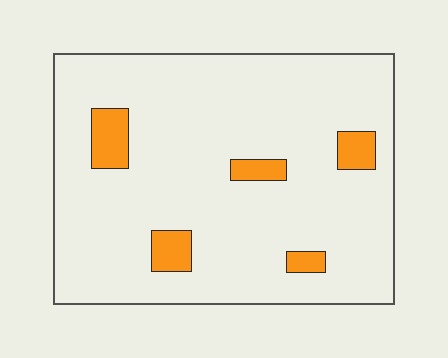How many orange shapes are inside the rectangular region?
5.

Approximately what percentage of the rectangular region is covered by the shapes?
Approximately 10%.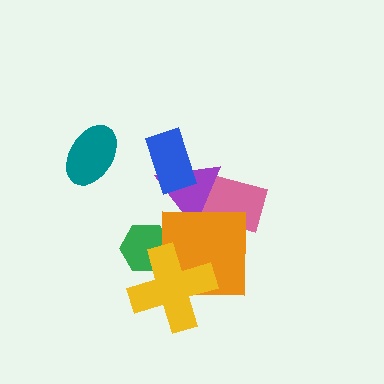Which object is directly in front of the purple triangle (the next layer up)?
The blue rectangle is directly in front of the purple triangle.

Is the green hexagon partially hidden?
Yes, it is partially covered by another shape.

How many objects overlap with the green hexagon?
2 objects overlap with the green hexagon.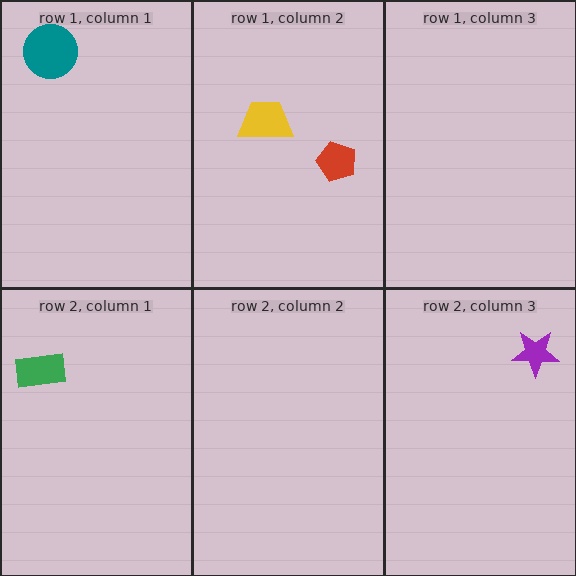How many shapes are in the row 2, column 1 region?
1.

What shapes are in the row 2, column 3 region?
The purple star.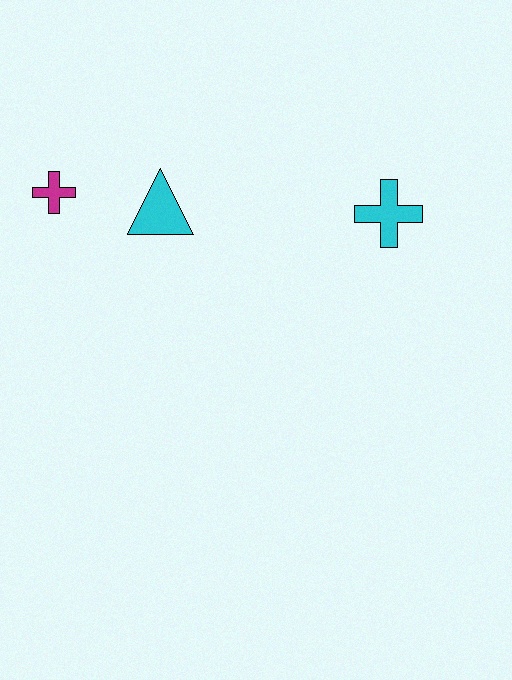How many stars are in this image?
There are no stars.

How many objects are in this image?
There are 3 objects.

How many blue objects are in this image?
There are no blue objects.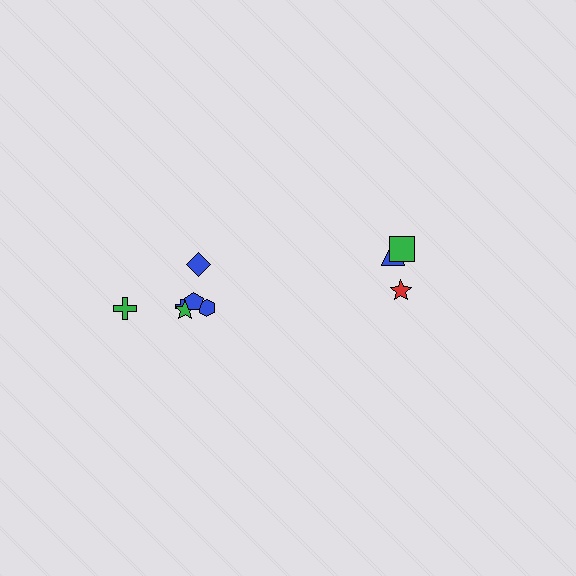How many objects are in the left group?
There are 6 objects.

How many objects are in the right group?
There are 3 objects.